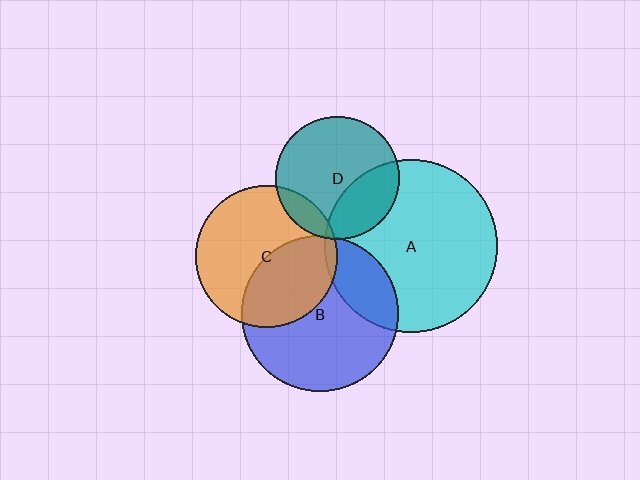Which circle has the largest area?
Circle A (cyan).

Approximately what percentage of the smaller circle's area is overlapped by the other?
Approximately 5%.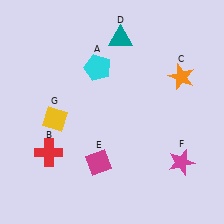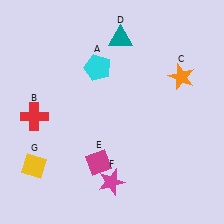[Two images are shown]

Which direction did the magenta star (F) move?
The magenta star (F) moved left.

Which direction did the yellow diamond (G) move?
The yellow diamond (G) moved down.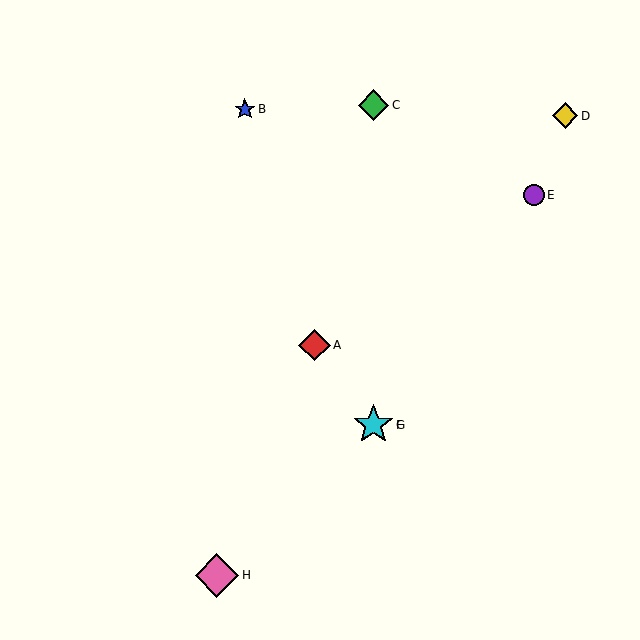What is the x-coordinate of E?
Object E is at x≈534.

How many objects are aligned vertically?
3 objects (C, F, G) are aligned vertically.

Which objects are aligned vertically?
Objects C, F, G are aligned vertically.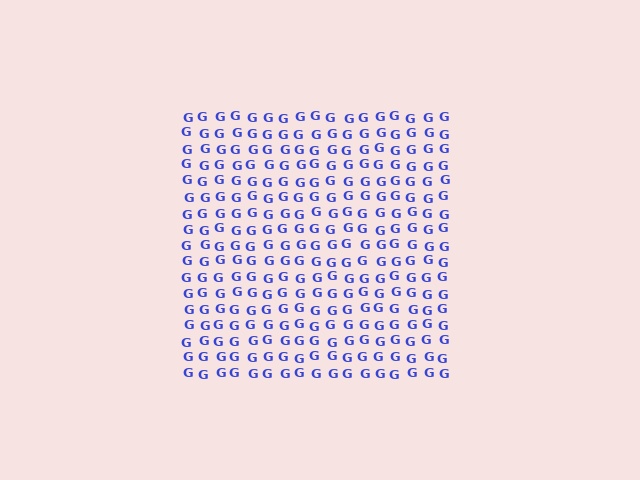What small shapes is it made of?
It is made of small letter G's.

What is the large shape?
The large shape is a square.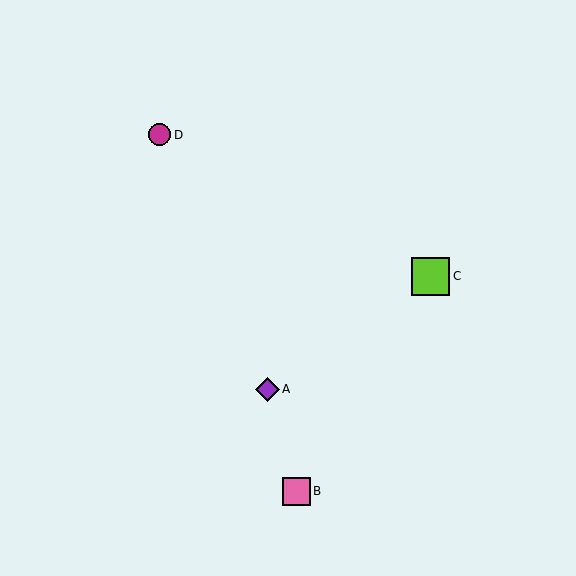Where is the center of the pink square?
The center of the pink square is at (296, 491).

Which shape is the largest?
The lime square (labeled C) is the largest.